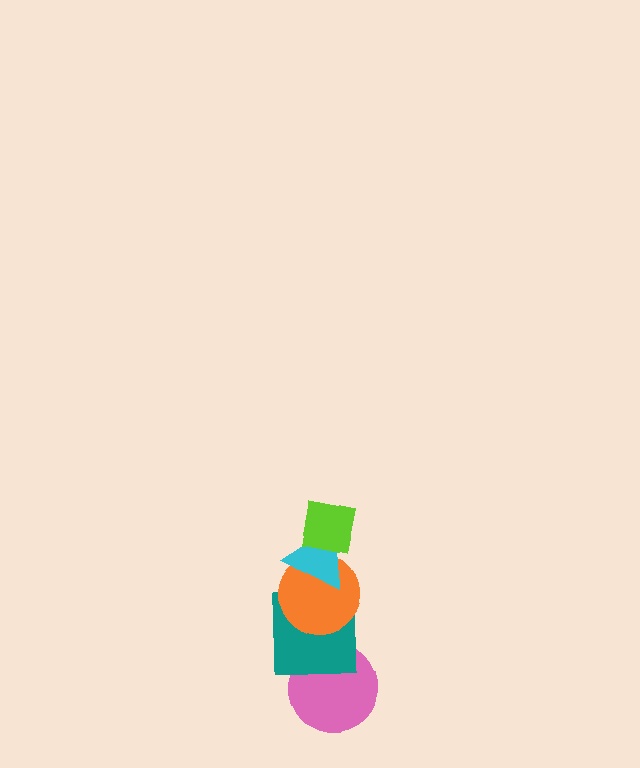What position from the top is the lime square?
The lime square is 1st from the top.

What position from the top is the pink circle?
The pink circle is 5th from the top.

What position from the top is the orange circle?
The orange circle is 3rd from the top.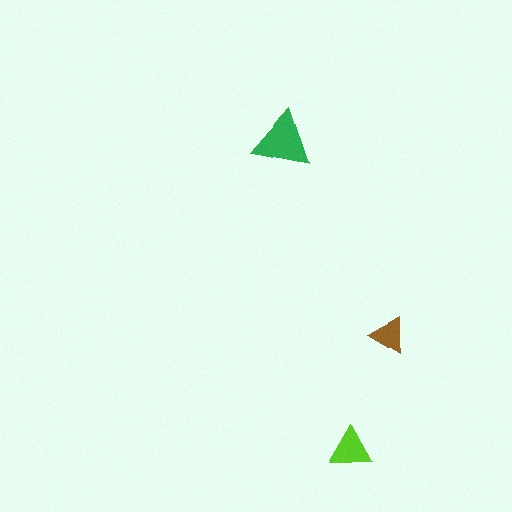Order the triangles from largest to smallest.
the green one, the lime one, the brown one.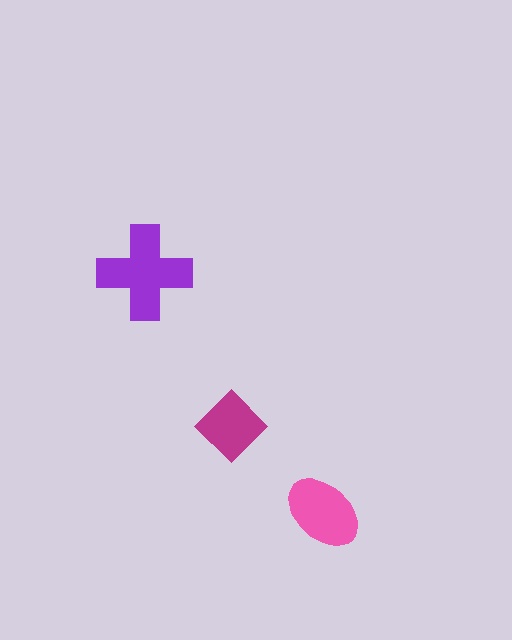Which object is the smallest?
The magenta diamond.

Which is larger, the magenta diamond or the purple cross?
The purple cross.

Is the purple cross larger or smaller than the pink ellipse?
Larger.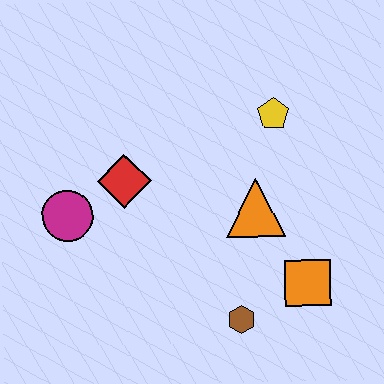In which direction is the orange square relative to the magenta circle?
The orange square is to the right of the magenta circle.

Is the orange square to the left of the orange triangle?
No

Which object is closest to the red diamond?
The magenta circle is closest to the red diamond.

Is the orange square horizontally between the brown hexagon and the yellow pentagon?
No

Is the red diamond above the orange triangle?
Yes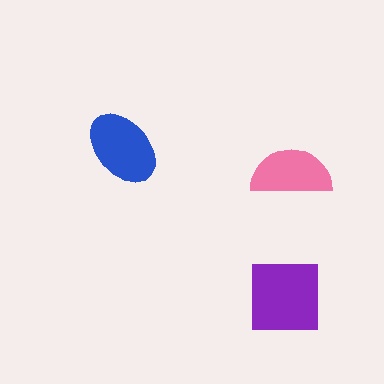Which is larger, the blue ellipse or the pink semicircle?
The blue ellipse.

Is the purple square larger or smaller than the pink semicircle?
Larger.